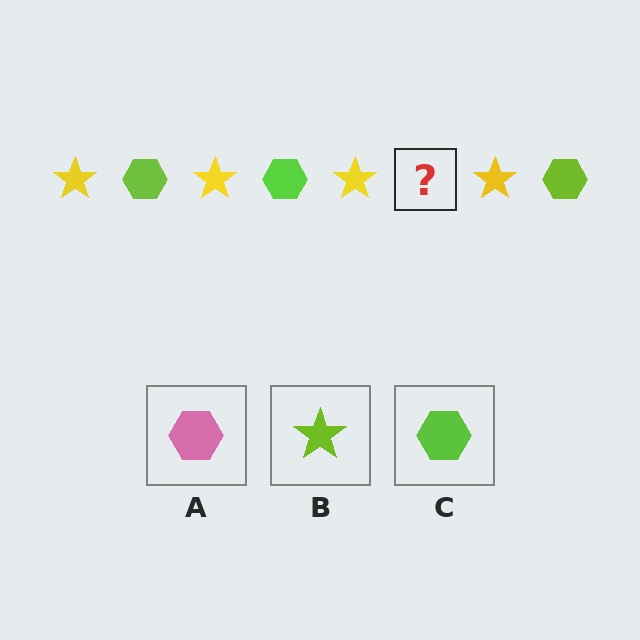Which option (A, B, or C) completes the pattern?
C.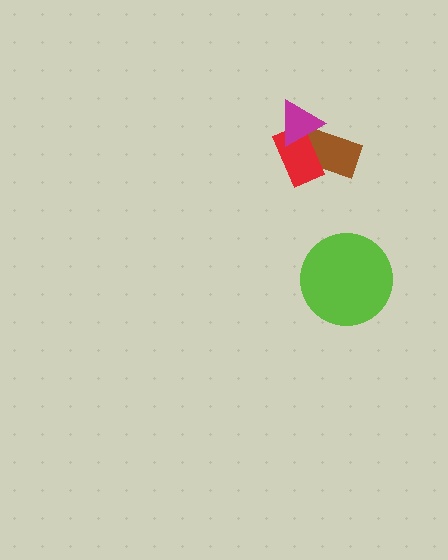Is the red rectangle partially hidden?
Yes, it is partially covered by another shape.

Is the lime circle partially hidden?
No, no other shape covers it.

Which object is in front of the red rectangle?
The magenta triangle is in front of the red rectangle.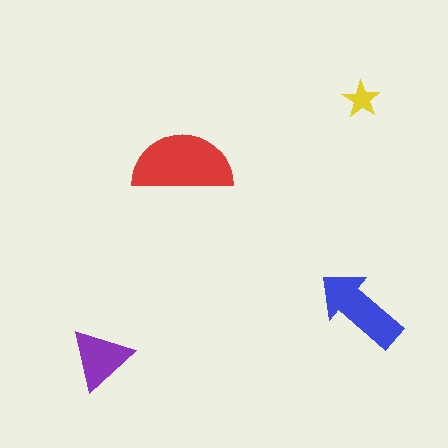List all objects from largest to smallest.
The red semicircle, the blue arrow, the purple triangle, the yellow star.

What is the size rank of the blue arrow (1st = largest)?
2nd.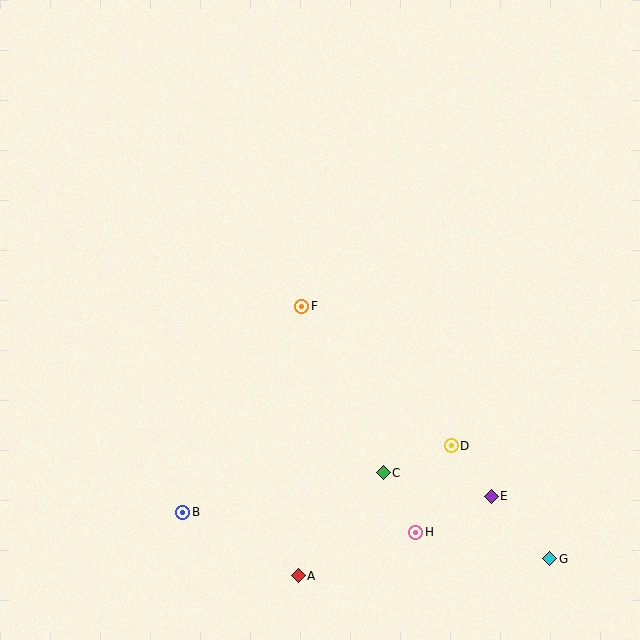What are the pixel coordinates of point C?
Point C is at (383, 473).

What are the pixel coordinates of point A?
Point A is at (298, 576).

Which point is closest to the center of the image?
Point F at (302, 306) is closest to the center.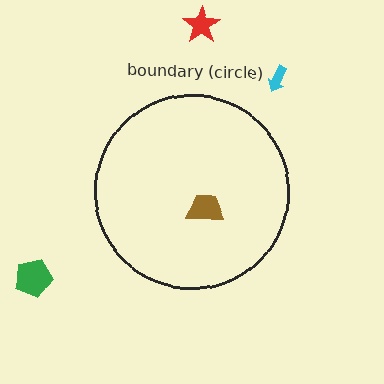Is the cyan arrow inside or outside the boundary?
Outside.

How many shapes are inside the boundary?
1 inside, 3 outside.